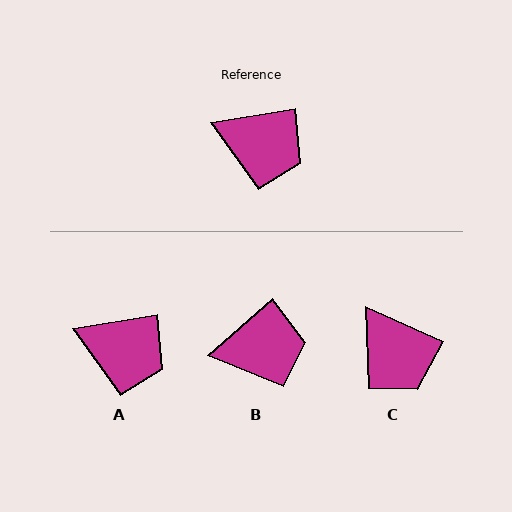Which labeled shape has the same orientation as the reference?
A.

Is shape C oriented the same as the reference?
No, it is off by about 34 degrees.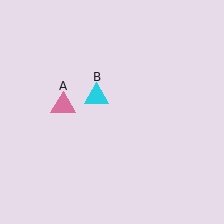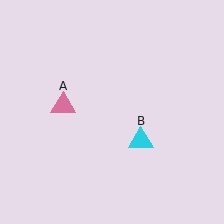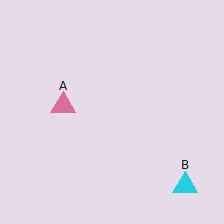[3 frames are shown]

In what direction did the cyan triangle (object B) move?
The cyan triangle (object B) moved down and to the right.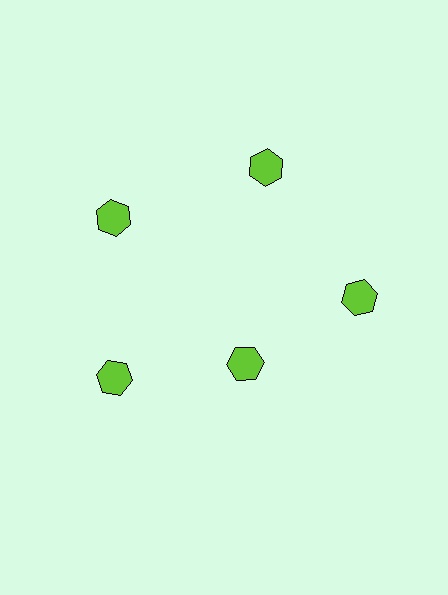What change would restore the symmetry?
The symmetry would be restored by moving it outward, back onto the ring so that all 5 hexagons sit at equal angles and equal distance from the center.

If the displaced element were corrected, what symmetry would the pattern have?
It would have 5-fold rotational symmetry — the pattern would map onto itself every 72 degrees.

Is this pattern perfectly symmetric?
No. The 5 lime hexagons are arranged in a ring, but one element near the 5 o'clock position is pulled inward toward the center, breaking the 5-fold rotational symmetry.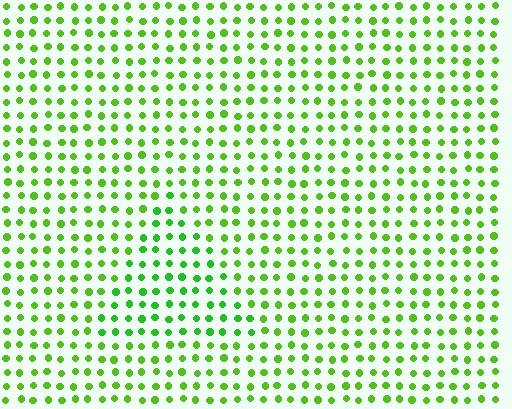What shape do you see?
I see a triangle.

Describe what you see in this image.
The image is filled with small lime elements in a uniform arrangement. A triangle-shaped region is visible where the elements are tinted to a slightly different hue, forming a subtle color boundary.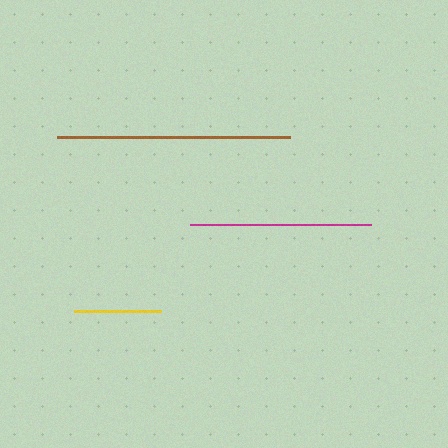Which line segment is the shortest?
The yellow line is the shortest at approximately 88 pixels.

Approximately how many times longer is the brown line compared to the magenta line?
The brown line is approximately 1.3 times the length of the magenta line.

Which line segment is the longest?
The brown line is the longest at approximately 233 pixels.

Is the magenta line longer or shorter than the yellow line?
The magenta line is longer than the yellow line.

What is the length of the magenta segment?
The magenta segment is approximately 182 pixels long.